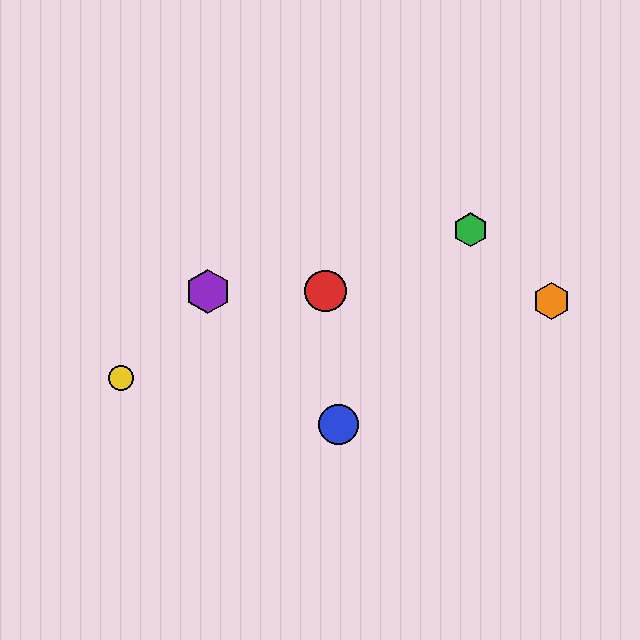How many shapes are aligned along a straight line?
3 shapes (the red circle, the green hexagon, the yellow circle) are aligned along a straight line.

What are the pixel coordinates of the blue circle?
The blue circle is at (338, 425).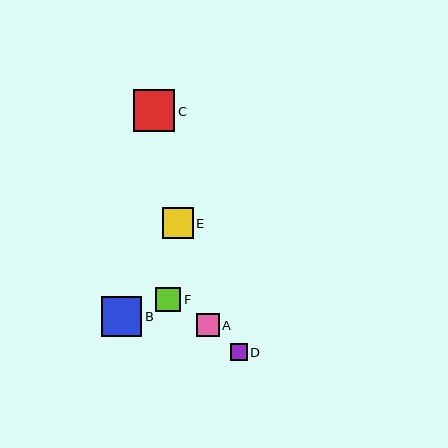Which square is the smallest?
Square D is the smallest with a size of approximately 17 pixels.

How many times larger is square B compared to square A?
Square B is approximately 1.8 times the size of square A.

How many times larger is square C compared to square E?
Square C is approximately 1.3 times the size of square E.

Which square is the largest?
Square C is the largest with a size of approximately 41 pixels.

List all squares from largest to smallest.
From largest to smallest: C, B, E, F, A, D.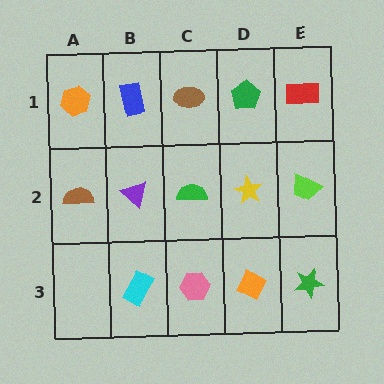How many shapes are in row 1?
5 shapes.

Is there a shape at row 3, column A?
No, that cell is empty.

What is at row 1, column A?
An orange hexagon.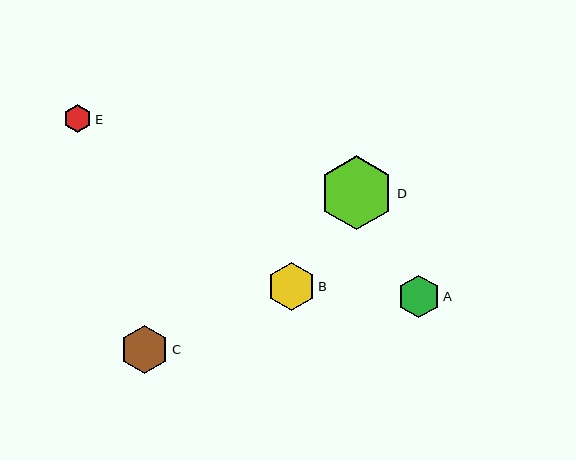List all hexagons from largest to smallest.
From largest to smallest: D, C, B, A, E.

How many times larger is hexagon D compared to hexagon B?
Hexagon D is approximately 1.5 times the size of hexagon B.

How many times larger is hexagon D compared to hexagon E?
Hexagon D is approximately 2.6 times the size of hexagon E.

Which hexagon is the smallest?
Hexagon E is the smallest with a size of approximately 28 pixels.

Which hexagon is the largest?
Hexagon D is the largest with a size of approximately 74 pixels.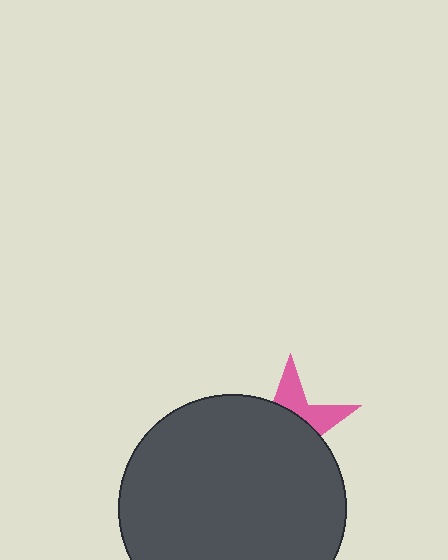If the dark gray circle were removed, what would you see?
You would see the complete pink star.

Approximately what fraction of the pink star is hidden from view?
Roughly 69% of the pink star is hidden behind the dark gray circle.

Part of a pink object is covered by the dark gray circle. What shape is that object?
It is a star.